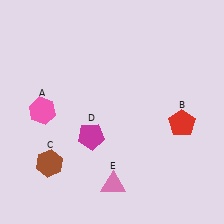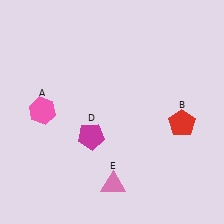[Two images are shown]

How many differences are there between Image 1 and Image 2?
There is 1 difference between the two images.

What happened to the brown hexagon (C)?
The brown hexagon (C) was removed in Image 2. It was in the bottom-left area of Image 1.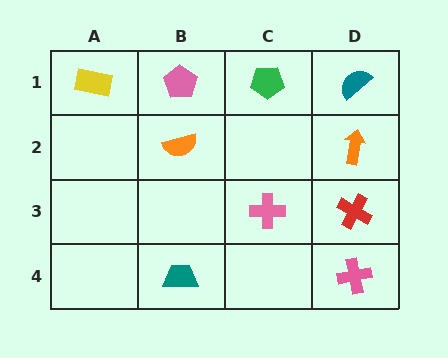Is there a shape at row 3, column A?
No, that cell is empty.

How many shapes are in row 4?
2 shapes.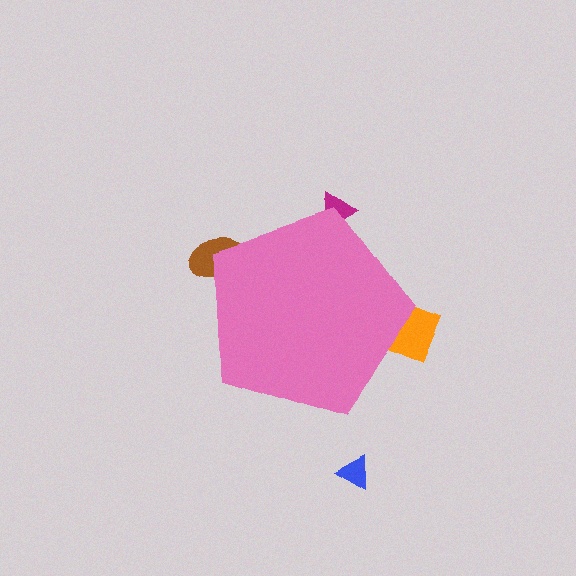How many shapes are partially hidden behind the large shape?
3 shapes are partially hidden.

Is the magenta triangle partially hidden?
Yes, the magenta triangle is partially hidden behind the pink pentagon.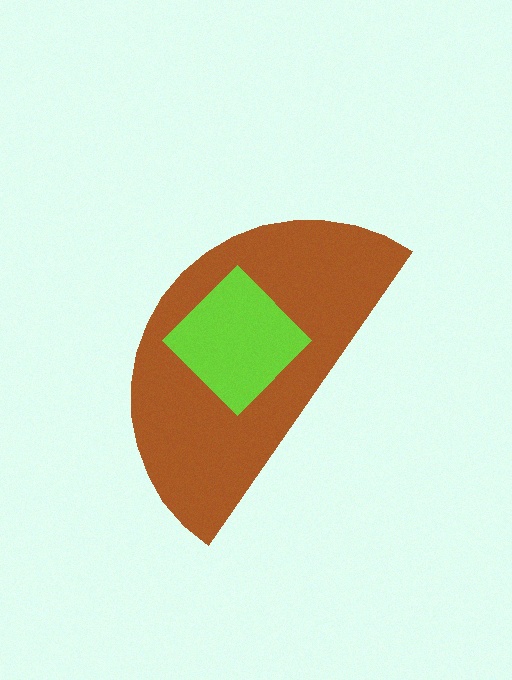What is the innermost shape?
The lime diamond.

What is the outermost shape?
The brown semicircle.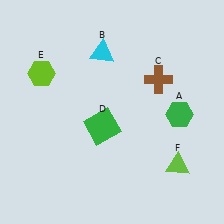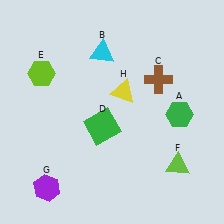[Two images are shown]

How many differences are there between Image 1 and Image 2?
There are 2 differences between the two images.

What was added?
A purple hexagon (G), a yellow triangle (H) were added in Image 2.